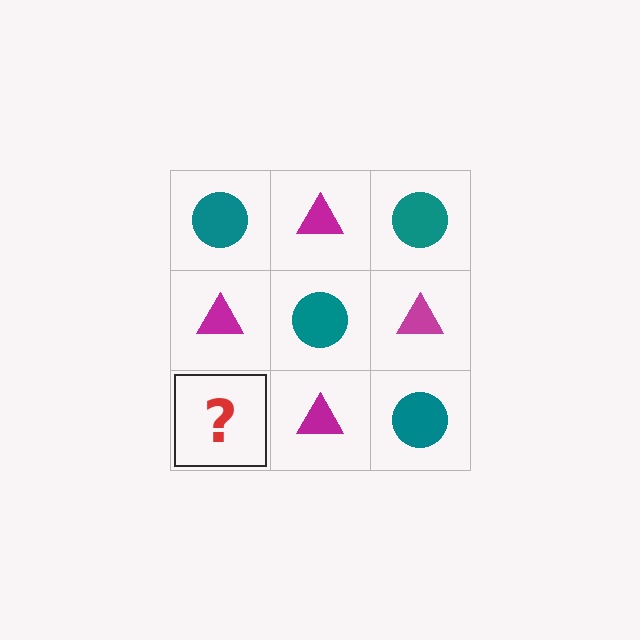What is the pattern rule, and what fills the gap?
The rule is that it alternates teal circle and magenta triangle in a checkerboard pattern. The gap should be filled with a teal circle.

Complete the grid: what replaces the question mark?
The question mark should be replaced with a teal circle.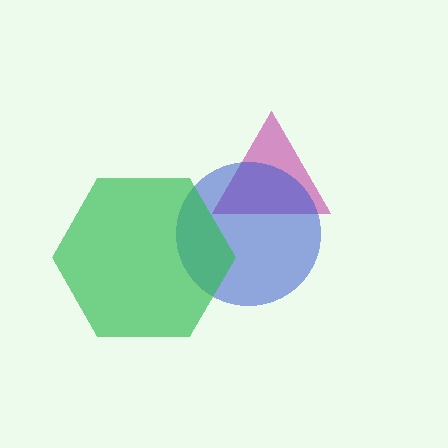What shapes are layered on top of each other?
The layered shapes are: a magenta triangle, a blue circle, a green hexagon.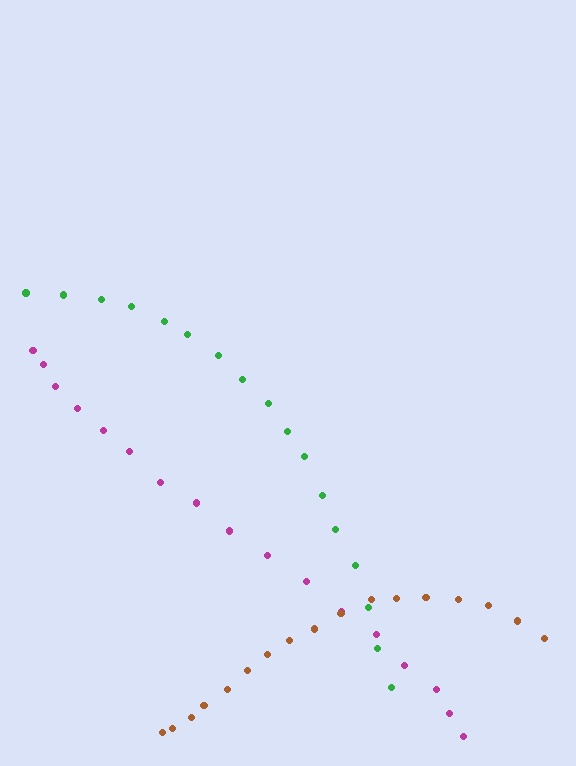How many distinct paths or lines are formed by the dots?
There are 3 distinct paths.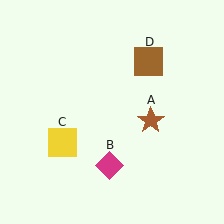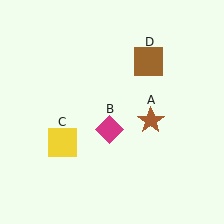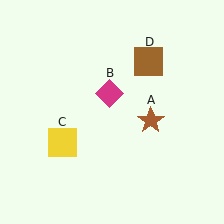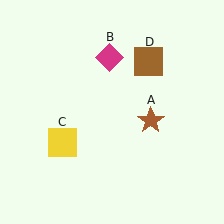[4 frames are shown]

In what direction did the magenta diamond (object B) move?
The magenta diamond (object B) moved up.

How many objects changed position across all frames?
1 object changed position: magenta diamond (object B).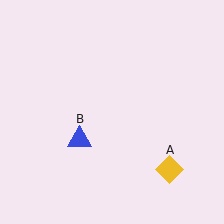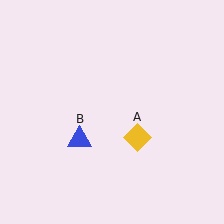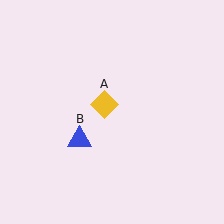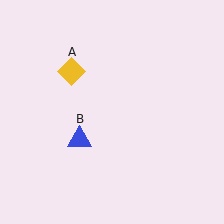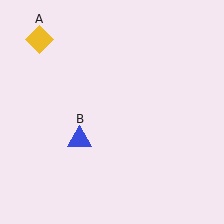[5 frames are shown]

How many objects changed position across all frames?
1 object changed position: yellow diamond (object A).